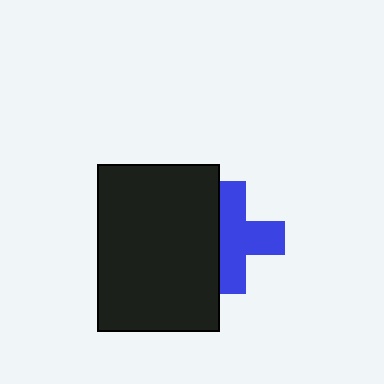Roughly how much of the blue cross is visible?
Most of it is visible (roughly 66%).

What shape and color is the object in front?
The object in front is a black rectangle.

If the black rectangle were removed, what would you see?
You would see the complete blue cross.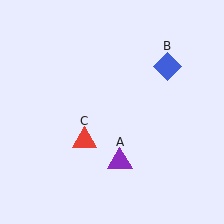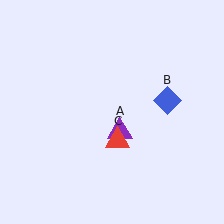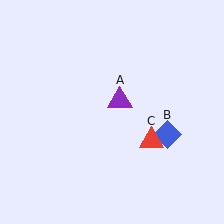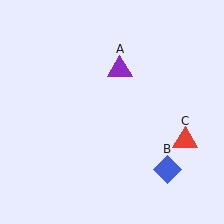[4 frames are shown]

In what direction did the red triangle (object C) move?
The red triangle (object C) moved right.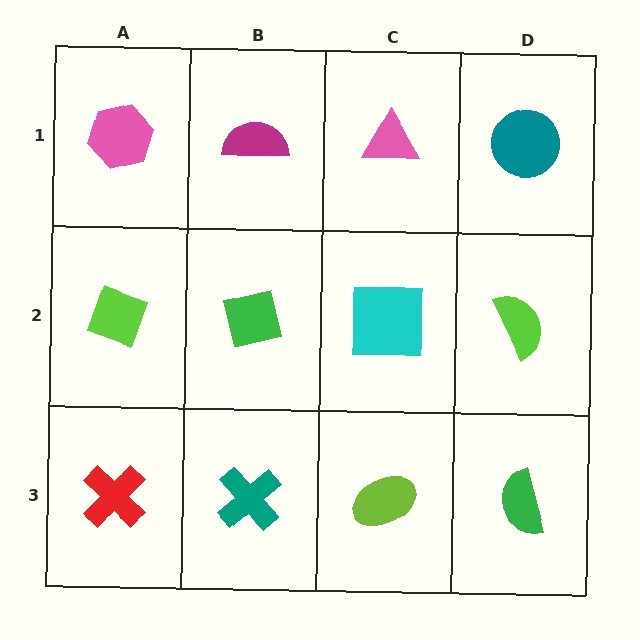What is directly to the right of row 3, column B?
A lime ellipse.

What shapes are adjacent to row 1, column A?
A lime diamond (row 2, column A), a magenta semicircle (row 1, column B).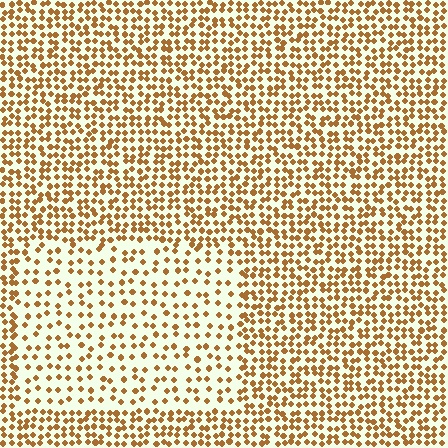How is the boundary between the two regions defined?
The boundary is defined by a change in element density (approximately 2.0x ratio). All elements are the same color, size, and shape.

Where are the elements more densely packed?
The elements are more densely packed outside the rectangle boundary.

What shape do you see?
I see a rectangle.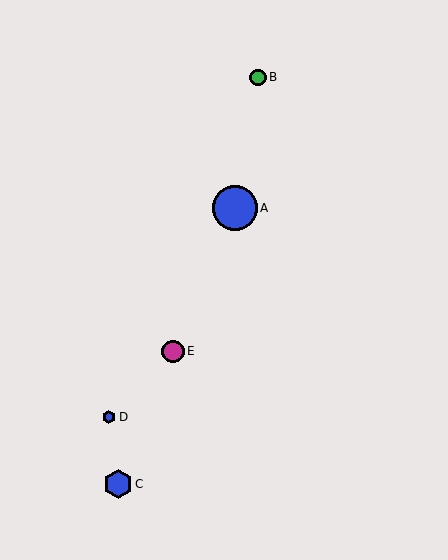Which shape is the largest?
The blue circle (labeled A) is the largest.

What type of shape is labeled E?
Shape E is a magenta circle.